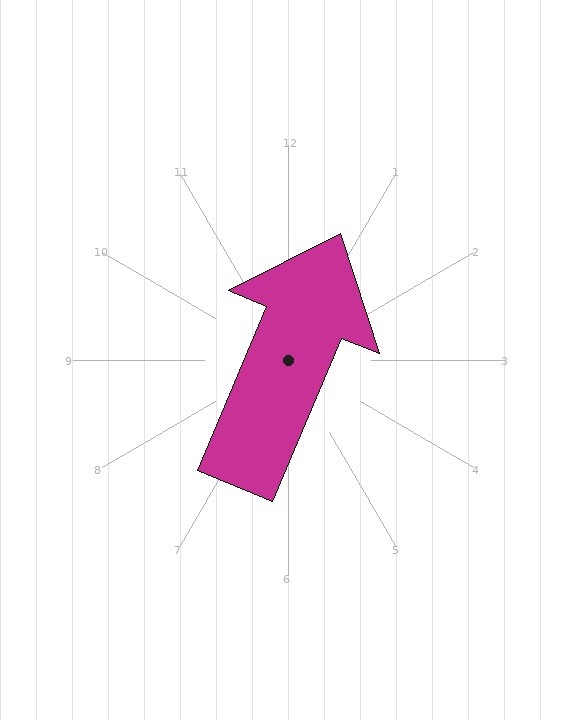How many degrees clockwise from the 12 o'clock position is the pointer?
Approximately 23 degrees.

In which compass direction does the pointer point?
Northeast.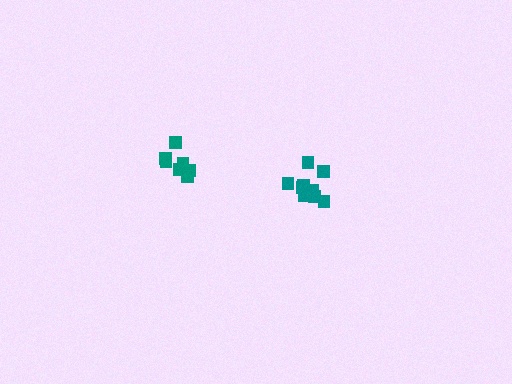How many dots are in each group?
Group 1: 9 dots, Group 2: 7 dots (16 total).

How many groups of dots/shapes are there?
There are 2 groups.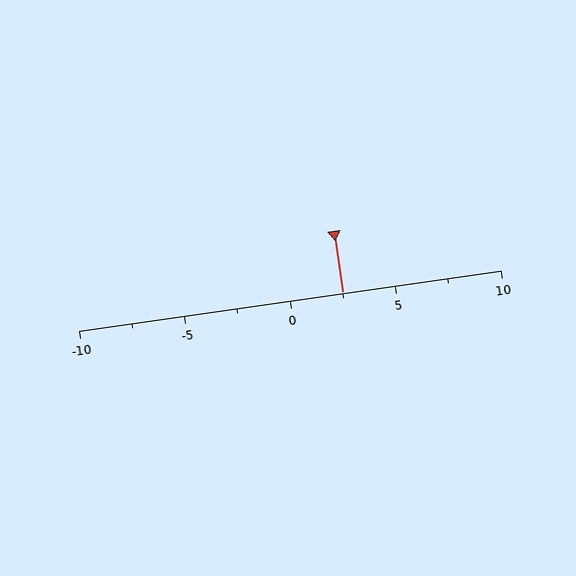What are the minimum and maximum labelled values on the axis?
The axis runs from -10 to 10.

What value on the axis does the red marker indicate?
The marker indicates approximately 2.5.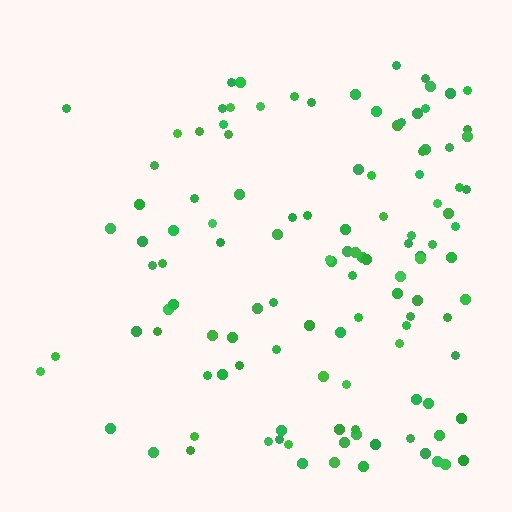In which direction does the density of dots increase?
From left to right, with the right side densest.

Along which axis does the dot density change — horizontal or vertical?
Horizontal.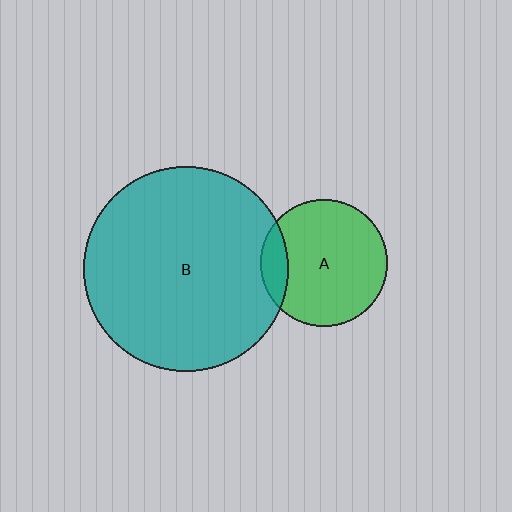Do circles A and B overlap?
Yes.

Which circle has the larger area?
Circle B (teal).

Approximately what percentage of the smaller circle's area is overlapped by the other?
Approximately 15%.